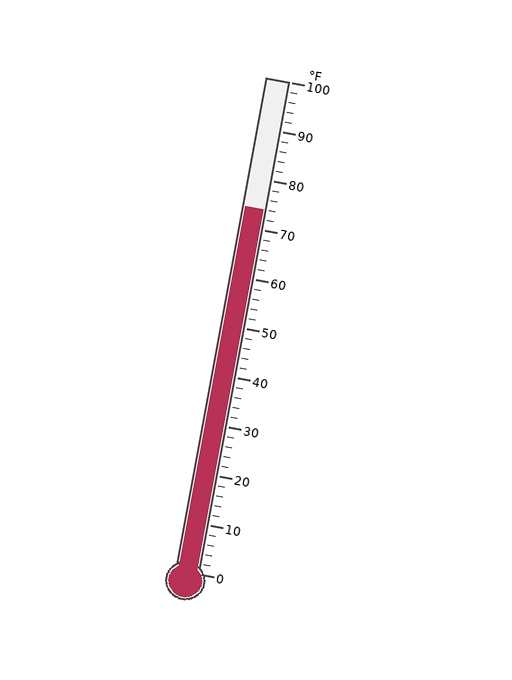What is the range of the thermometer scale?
The thermometer scale ranges from 0°F to 100°F.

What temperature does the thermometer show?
The thermometer shows approximately 74°F.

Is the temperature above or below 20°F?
The temperature is above 20°F.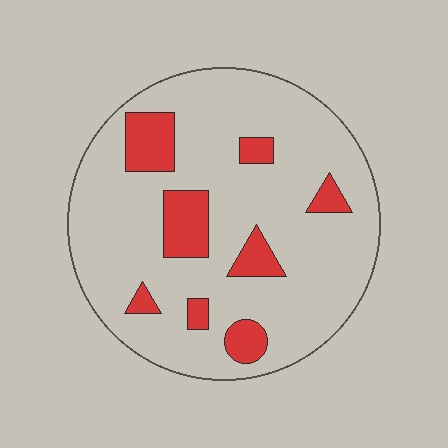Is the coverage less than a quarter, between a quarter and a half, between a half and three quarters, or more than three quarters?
Less than a quarter.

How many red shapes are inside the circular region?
8.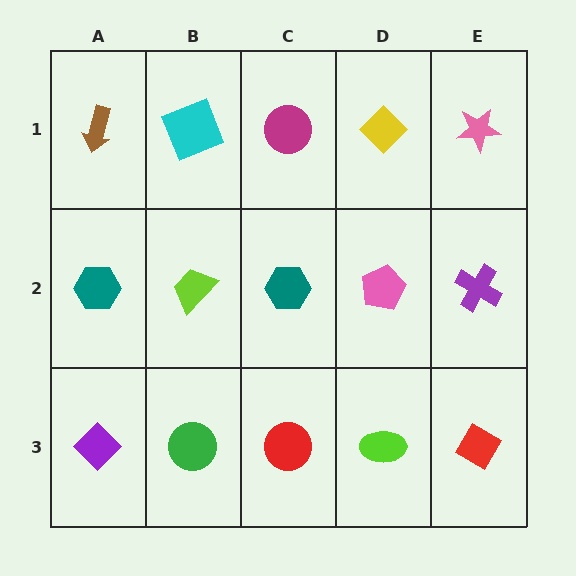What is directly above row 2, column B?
A cyan square.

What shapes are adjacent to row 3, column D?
A pink pentagon (row 2, column D), a red circle (row 3, column C), a red diamond (row 3, column E).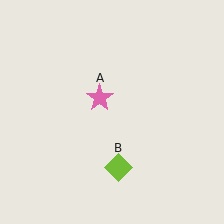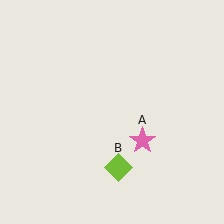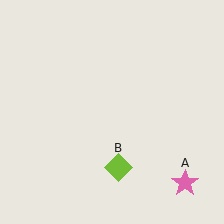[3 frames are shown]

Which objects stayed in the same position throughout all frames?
Lime diamond (object B) remained stationary.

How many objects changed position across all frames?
1 object changed position: pink star (object A).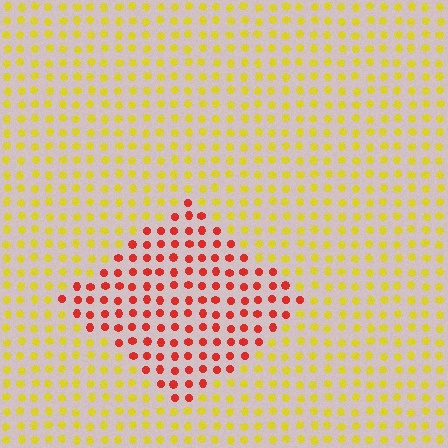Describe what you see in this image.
The image is filled with small yellow elements in a uniform arrangement. A diamond-shaped region is visible where the elements are tinted to a slightly different hue, forming a subtle color boundary.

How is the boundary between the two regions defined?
The boundary is defined purely by a slight shift in hue (about 57 degrees). Spacing, size, and orientation are identical on both sides.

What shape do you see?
I see a diamond.